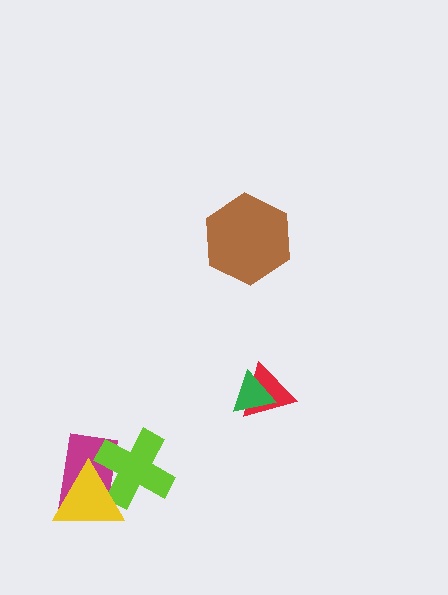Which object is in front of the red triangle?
The green triangle is in front of the red triangle.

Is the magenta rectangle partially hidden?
Yes, it is partially covered by another shape.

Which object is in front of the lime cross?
The yellow triangle is in front of the lime cross.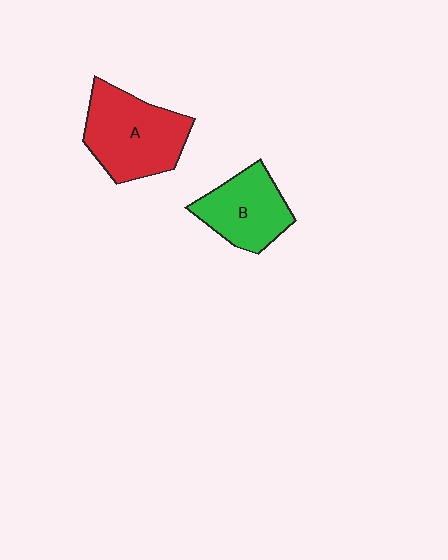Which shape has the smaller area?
Shape B (green).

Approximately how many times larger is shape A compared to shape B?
Approximately 1.3 times.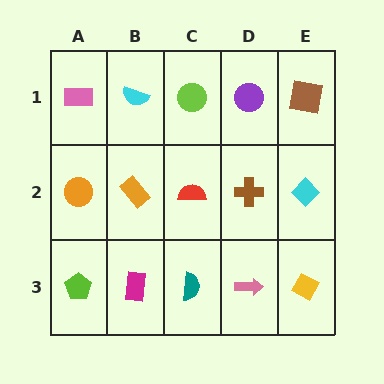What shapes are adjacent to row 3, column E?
A cyan diamond (row 2, column E), a pink arrow (row 3, column D).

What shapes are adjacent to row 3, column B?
An orange rectangle (row 2, column B), a lime pentagon (row 3, column A), a teal semicircle (row 3, column C).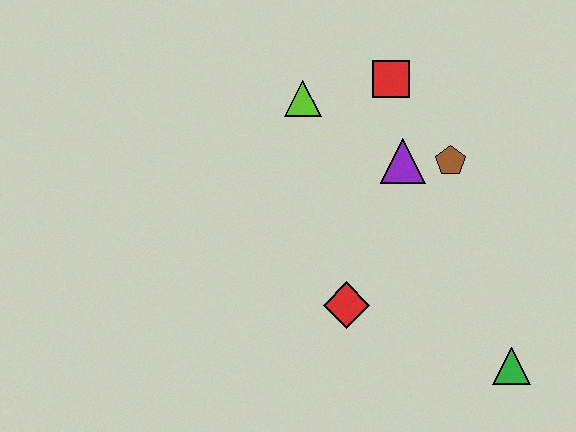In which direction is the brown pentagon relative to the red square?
The brown pentagon is below the red square.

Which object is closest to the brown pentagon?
The purple triangle is closest to the brown pentagon.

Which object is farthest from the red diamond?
The red square is farthest from the red diamond.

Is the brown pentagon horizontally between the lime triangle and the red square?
No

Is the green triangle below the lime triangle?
Yes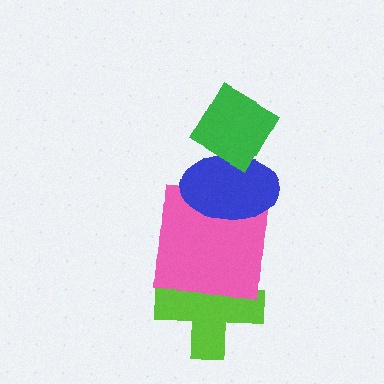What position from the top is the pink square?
The pink square is 3rd from the top.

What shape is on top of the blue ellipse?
The green diamond is on top of the blue ellipse.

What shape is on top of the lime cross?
The pink square is on top of the lime cross.